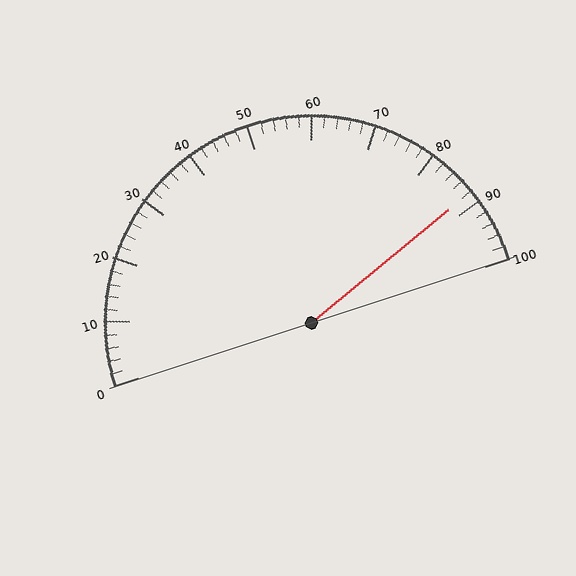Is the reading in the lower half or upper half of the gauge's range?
The reading is in the upper half of the range (0 to 100).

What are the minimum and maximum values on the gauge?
The gauge ranges from 0 to 100.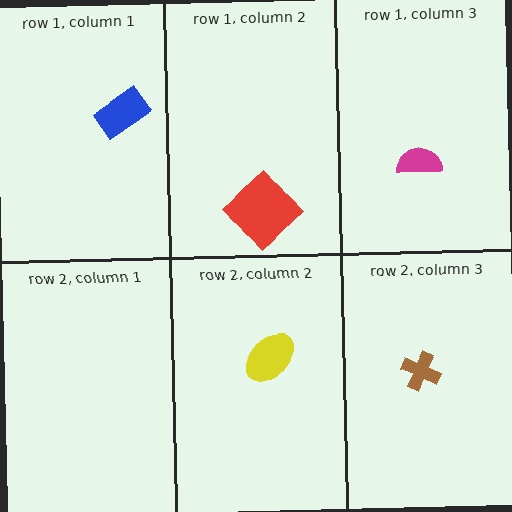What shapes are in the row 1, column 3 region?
The magenta semicircle.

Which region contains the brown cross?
The row 2, column 3 region.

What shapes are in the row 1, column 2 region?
The red diamond.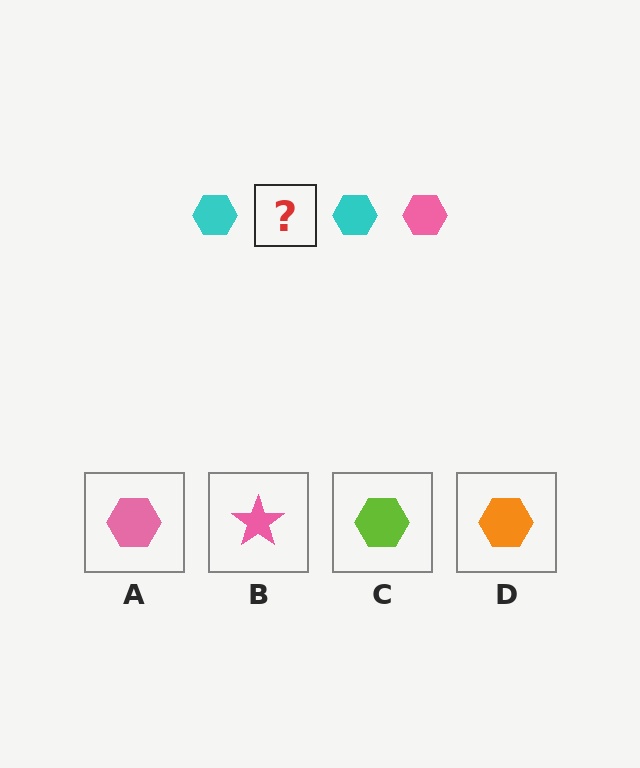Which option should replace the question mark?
Option A.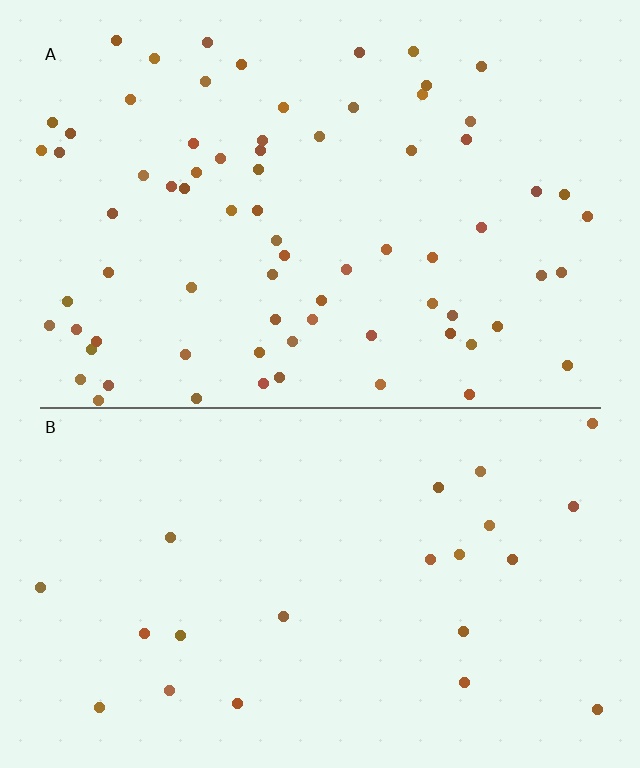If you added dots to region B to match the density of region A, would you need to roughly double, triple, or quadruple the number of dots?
Approximately triple.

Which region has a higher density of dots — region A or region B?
A (the top).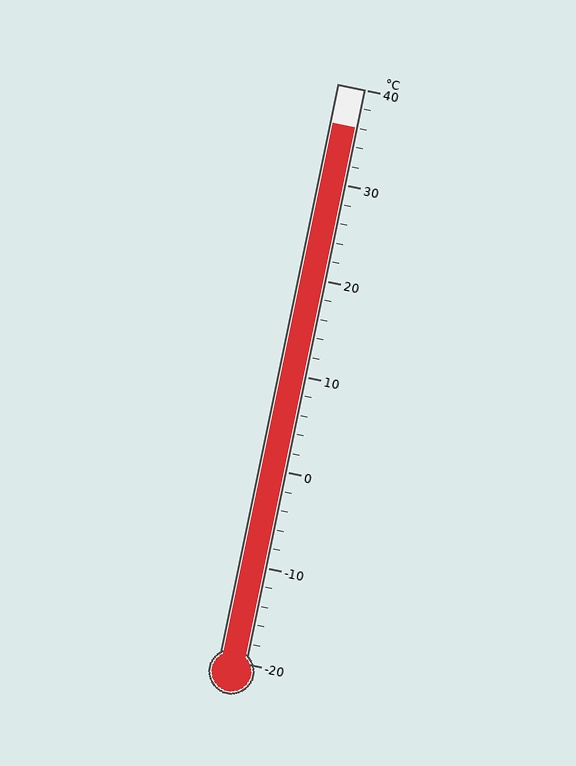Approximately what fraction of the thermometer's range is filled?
The thermometer is filled to approximately 95% of its range.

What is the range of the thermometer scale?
The thermometer scale ranges from -20°C to 40°C.